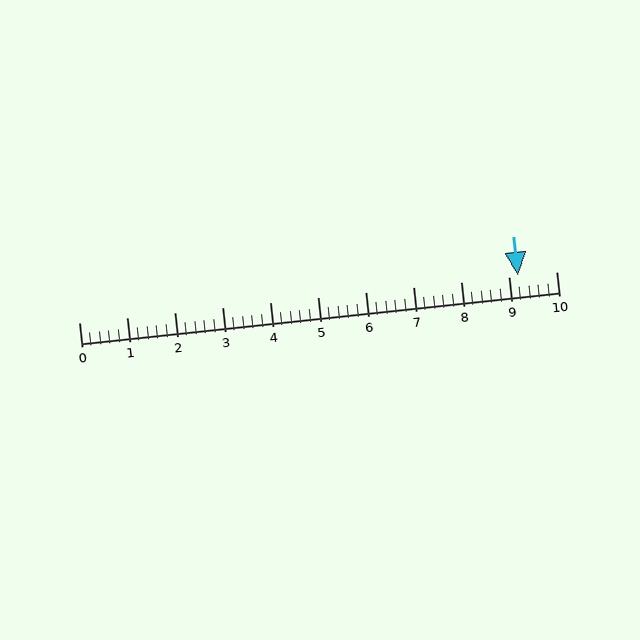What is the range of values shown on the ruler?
The ruler shows values from 0 to 10.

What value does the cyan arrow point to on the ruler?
The cyan arrow points to approximately 9.2.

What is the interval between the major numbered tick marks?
The major tick marks are spaced 1 units apart.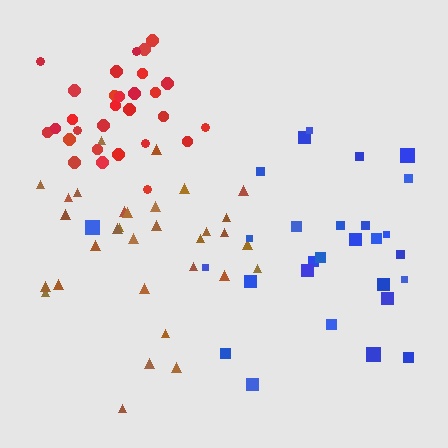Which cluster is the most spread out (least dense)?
Blue.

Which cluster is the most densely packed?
Red.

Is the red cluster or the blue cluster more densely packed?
Red.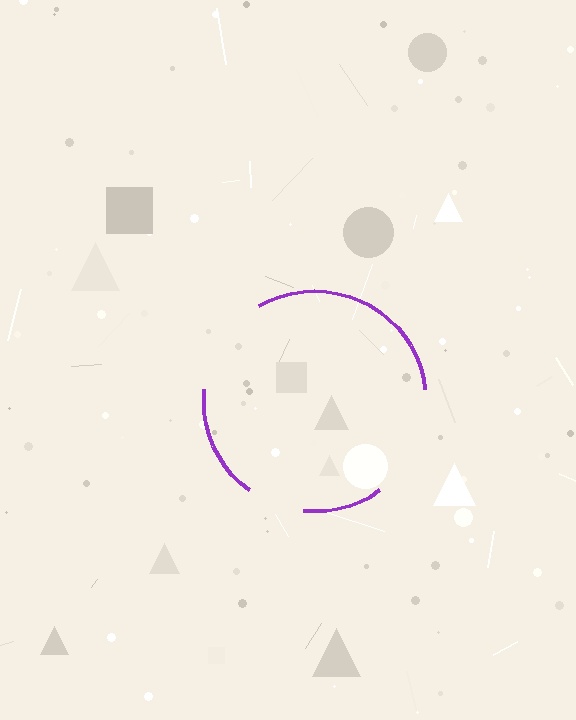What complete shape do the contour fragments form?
The contour fragments form a circle.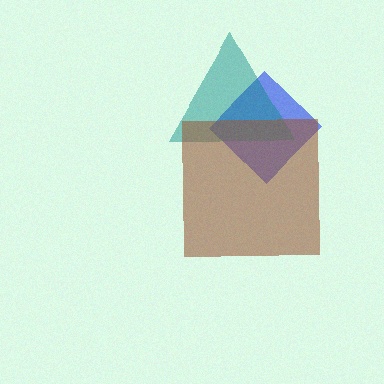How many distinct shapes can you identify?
There are 3 distinct shapes: a blue diamond, a teal triangle, a brown square.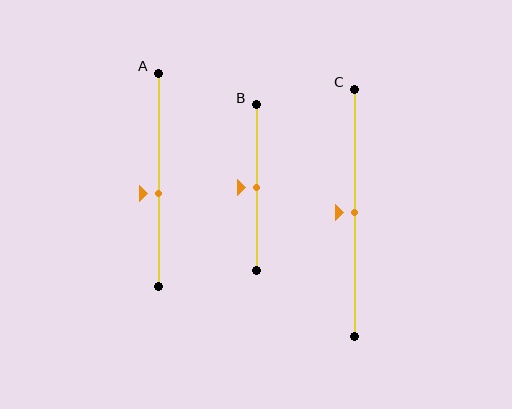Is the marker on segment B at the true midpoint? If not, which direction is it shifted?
Yes, the marker on segment B is at the true midpoint.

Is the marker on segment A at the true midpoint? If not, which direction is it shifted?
No, the marker on segment A is shifted downward by about 6% of the segment length.